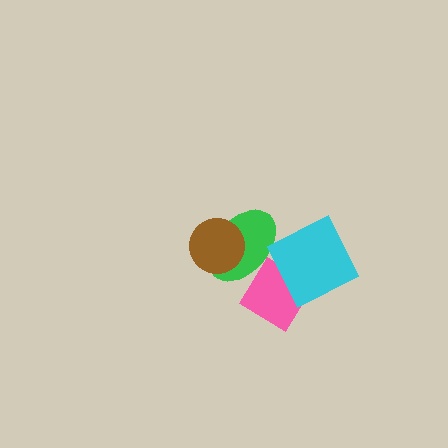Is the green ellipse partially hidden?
Yes, it is partially covered by another shape.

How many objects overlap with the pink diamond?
2 objects overlap with the pink diamond.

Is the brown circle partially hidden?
No, no other shape covers it.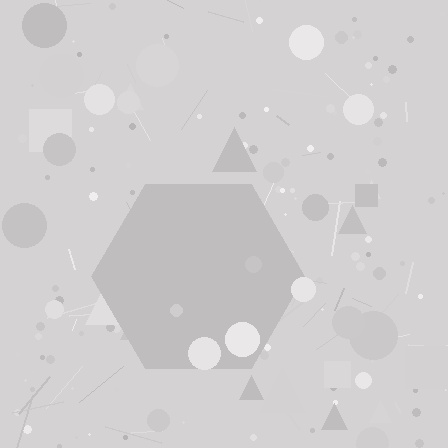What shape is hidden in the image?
A hexagon is hidden in the image.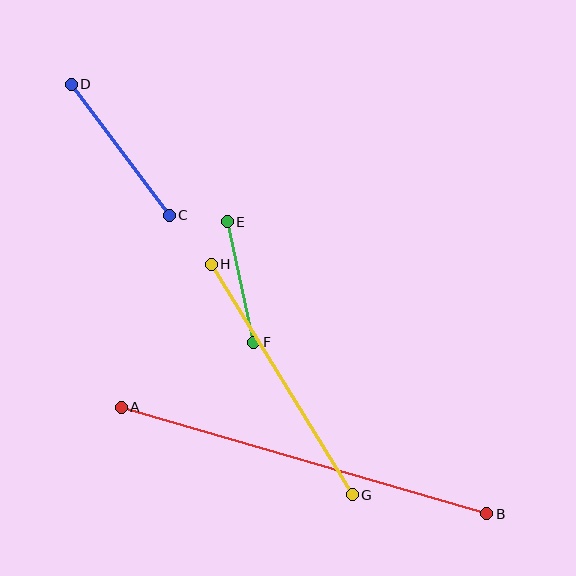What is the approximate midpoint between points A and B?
The midpoint is at approximately (304, 460) pixels.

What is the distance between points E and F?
The distance is approximately 124 pixels.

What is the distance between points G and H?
The distance is approximately 270 pixels.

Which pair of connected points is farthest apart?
Points A and B are farthest apart.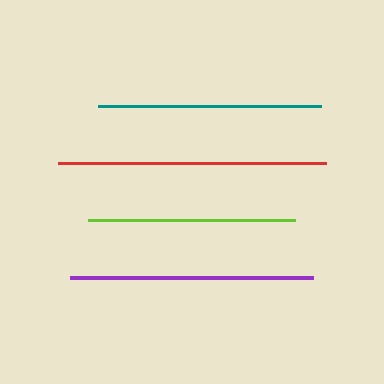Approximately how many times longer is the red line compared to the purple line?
The red line is approximately 1.1 times the length of the purple line.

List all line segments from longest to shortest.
From longest to shortest: red, purple, teal, lime.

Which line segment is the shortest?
The lime line is the shortest at approximately 207 pixels.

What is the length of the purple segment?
The purple segment is approximately 242 pixels long.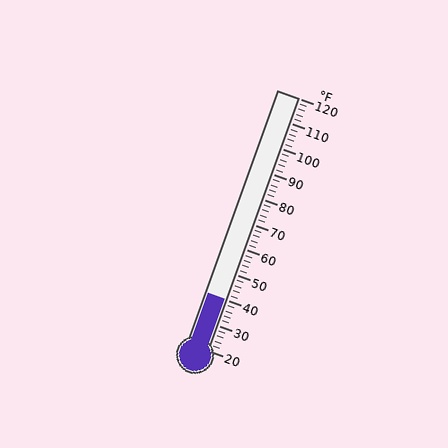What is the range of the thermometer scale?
The thermometer scale ranges from 20°F to 120°F.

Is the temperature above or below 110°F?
The temperature is below 110°F.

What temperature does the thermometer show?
The thermometer shows approximately 40°F.